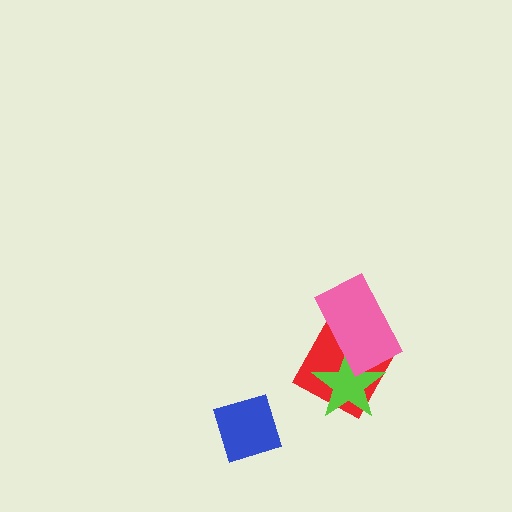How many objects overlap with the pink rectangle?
2 objects overlap with the pink rectangle.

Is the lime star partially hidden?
Yes, it is partially covered by another shape.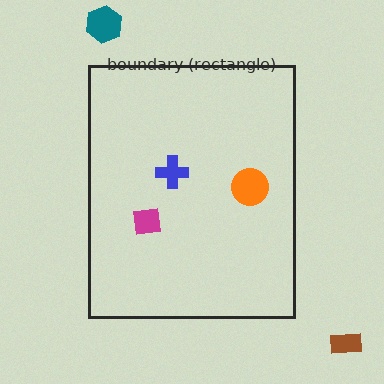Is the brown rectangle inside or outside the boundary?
Outside.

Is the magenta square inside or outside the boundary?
Inside.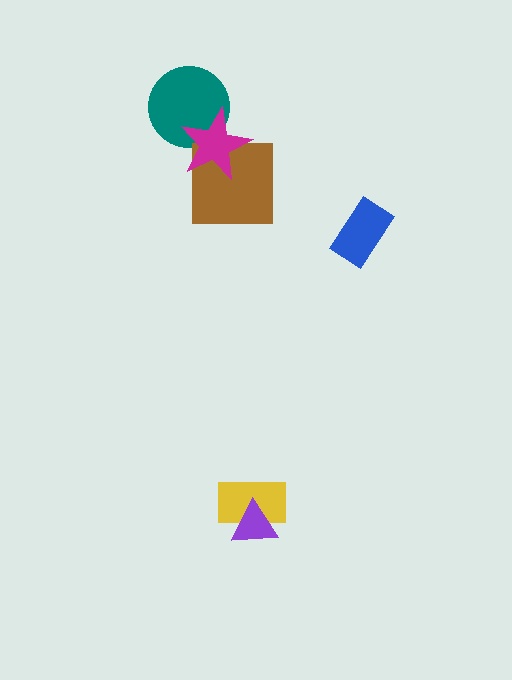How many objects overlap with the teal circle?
1 object overlaps with the teal circle.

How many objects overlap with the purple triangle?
1 object overlaps with the purple triangle.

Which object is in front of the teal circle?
The magenta star is in front of the teal circle.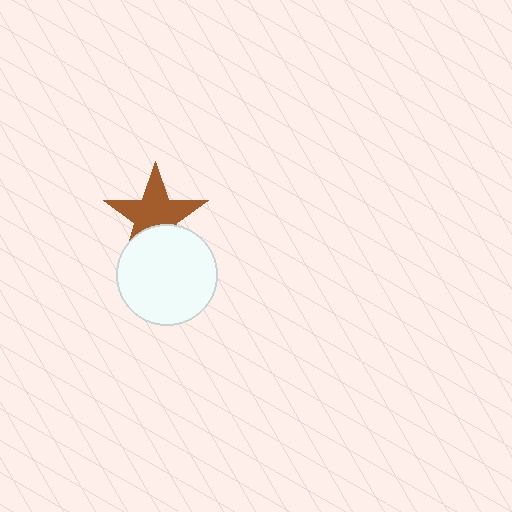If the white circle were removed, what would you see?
You would see the complete brown star.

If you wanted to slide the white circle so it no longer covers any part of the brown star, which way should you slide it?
Slide it down — that is the most direct way to separate the two shapes.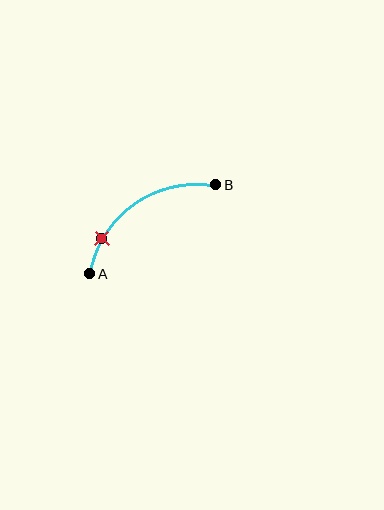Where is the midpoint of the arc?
The arc midpoint is the point on the curve farthest from the straight line joining A and B. It sits above and to the left of that line.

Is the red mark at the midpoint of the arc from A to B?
No. The red mark lies on the arc but is closer to endpoint A. The arc midpoint would be at the point on the curve equidistant along the arc from both A and B.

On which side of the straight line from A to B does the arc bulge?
The arc bulges above and to the left of the straight line connecting A and B.